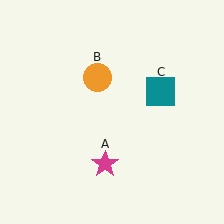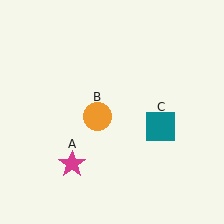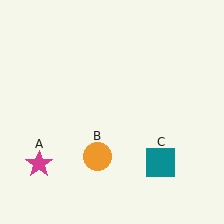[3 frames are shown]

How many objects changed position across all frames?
3 objects changed position: magenta star (object A), orange circle (object B), teal square (object C).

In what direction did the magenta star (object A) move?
The magenta star (object A) moved left.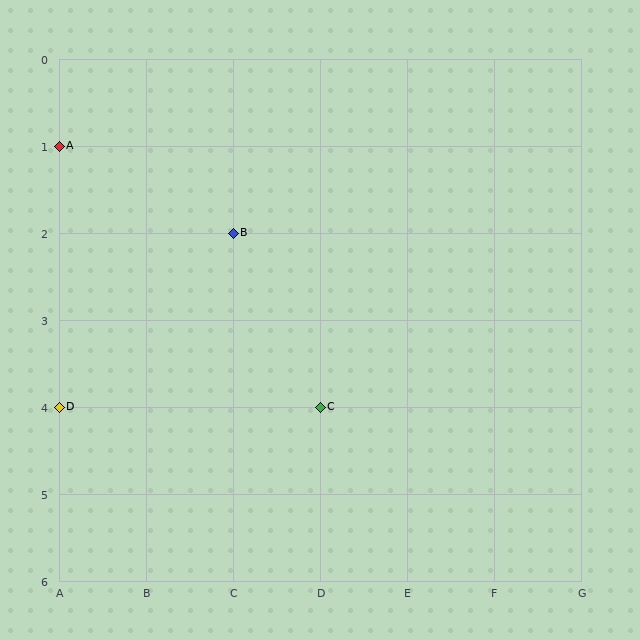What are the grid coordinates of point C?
Point C is at grid coordinates (D, 4).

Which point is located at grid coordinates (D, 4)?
Point C is at (D, 4).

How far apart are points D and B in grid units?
Points D and B are 2 columns and 2 rows apart (about 2.8 grid units diagonally).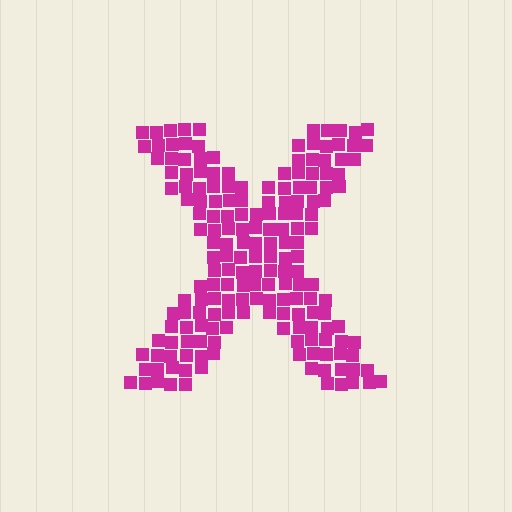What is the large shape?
The large shape is the letter X.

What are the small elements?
The small elements are squares.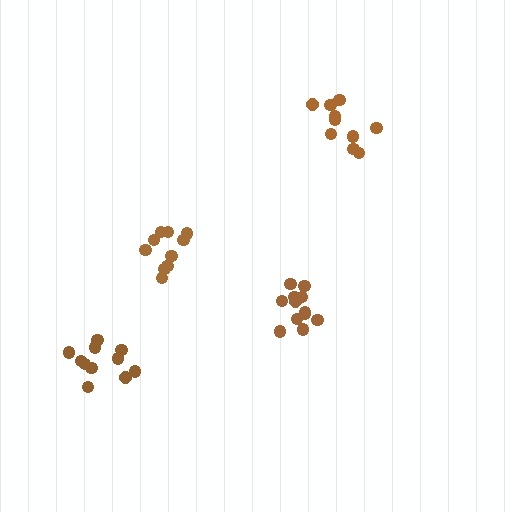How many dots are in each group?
Group 1: 10 dots, Group 2: 12 dots, Group 3: 11 dots, Group 4: 10 dots (43 total).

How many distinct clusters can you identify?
There are 4 distinct clusters.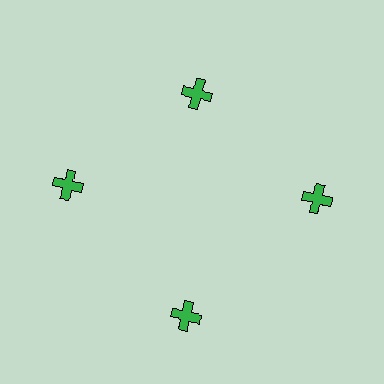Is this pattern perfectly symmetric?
No. The 4 green crosses are arranged in a ring, but one element near the 12 o'clock position is pulled inward toward the center, breaking the 4-fold rotational symmetry.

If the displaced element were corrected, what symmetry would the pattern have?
It would have 4-fold rotational symmetry — the pattern would map onto itself every 90 degrees.